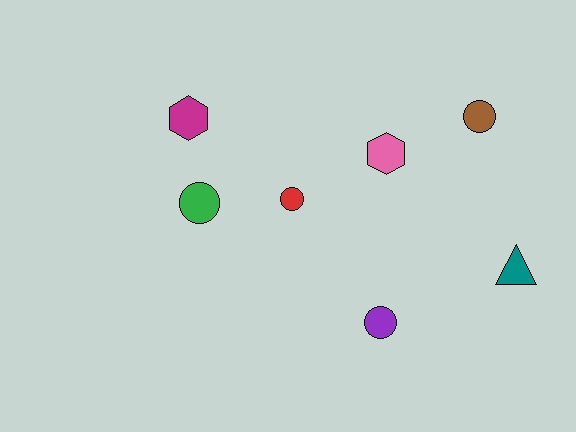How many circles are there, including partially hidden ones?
There are 4 circles.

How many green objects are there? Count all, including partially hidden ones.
There is 1 green object.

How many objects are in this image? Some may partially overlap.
There are 7 objects.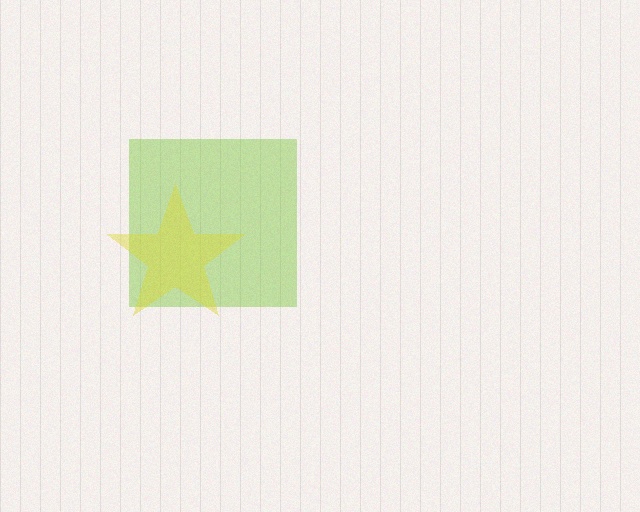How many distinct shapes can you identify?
There are 2 distinct shapes: a lime square, a yellow star.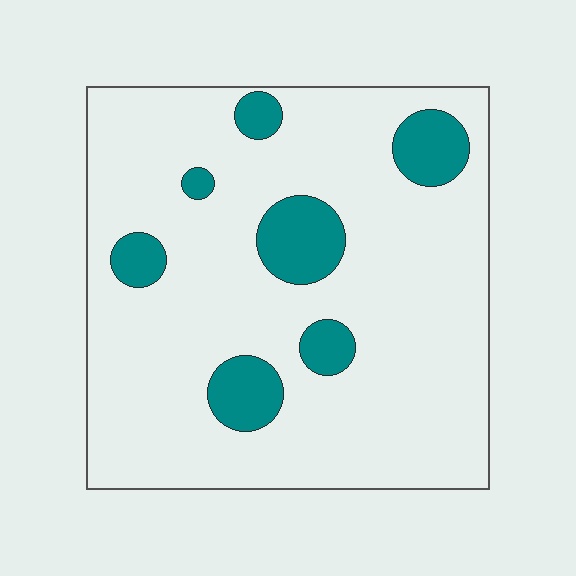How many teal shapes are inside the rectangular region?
7.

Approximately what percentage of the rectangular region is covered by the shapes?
Approximately 15%.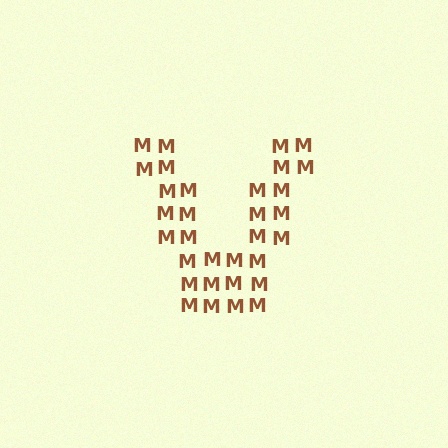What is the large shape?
The large shape is the letter V.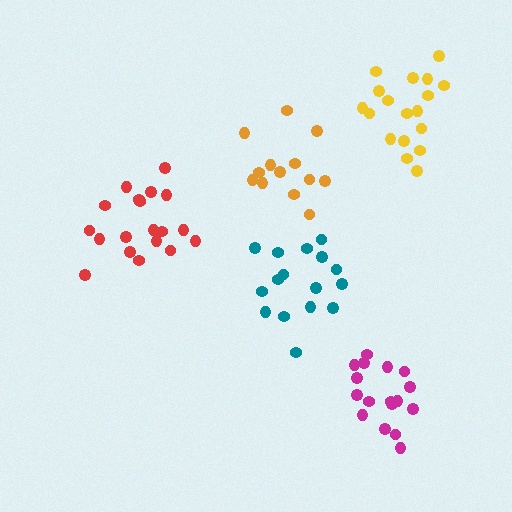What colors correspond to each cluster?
The clusters are colored: red, yellow, teal, magenta, orange.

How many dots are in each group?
Group 1: 19 dots, Group 2: 18 dots, Group 3: 16 dots, Group 4: 17 dots, Group 5: 13 dots (83 total).